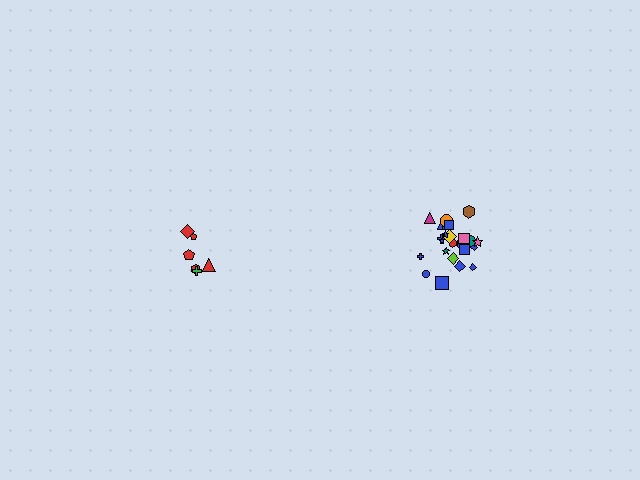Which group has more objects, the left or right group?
The right group.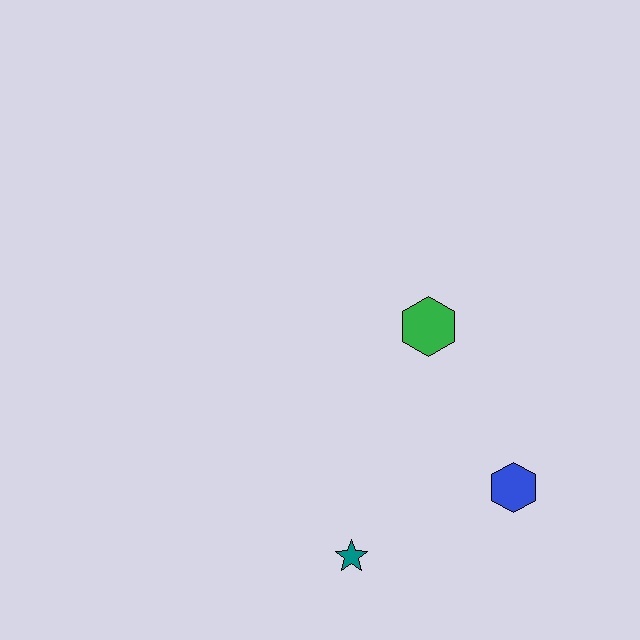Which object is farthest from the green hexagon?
The teal star is farthest from the green hexagon.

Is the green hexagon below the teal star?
No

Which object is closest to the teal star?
The blue hexagon is closest to the teal star.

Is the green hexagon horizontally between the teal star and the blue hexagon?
Yes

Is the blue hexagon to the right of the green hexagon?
Yes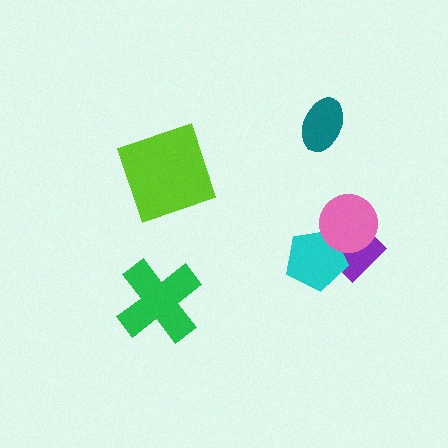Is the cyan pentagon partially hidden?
Yes, it is partially covered by another shape.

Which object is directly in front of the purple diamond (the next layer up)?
The cyan pentagon is directly in front of the purple diamond.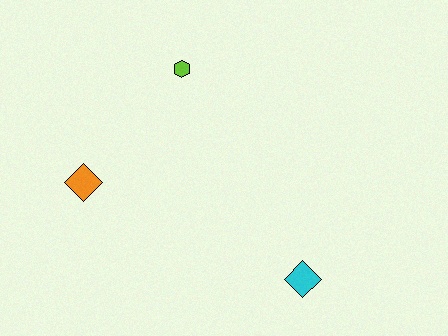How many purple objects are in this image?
There are no purple objects.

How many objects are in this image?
There are 3 objects.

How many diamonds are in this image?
There are 2 diamonds.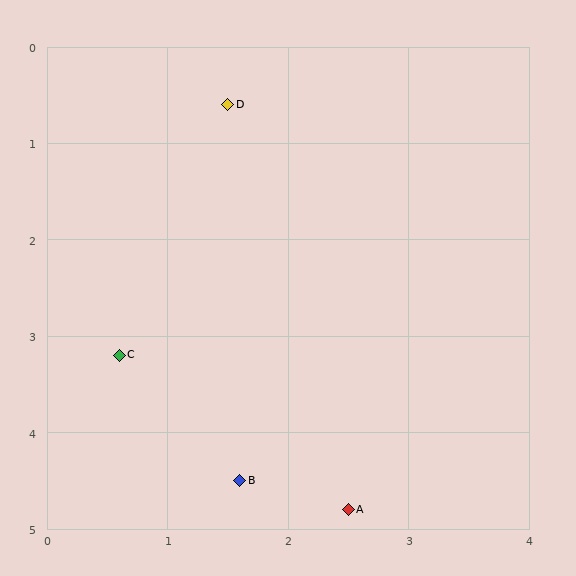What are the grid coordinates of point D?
Point D is at approximately (1.5, 0.6).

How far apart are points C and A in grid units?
Points C and A are about 2.5 grid units apart.